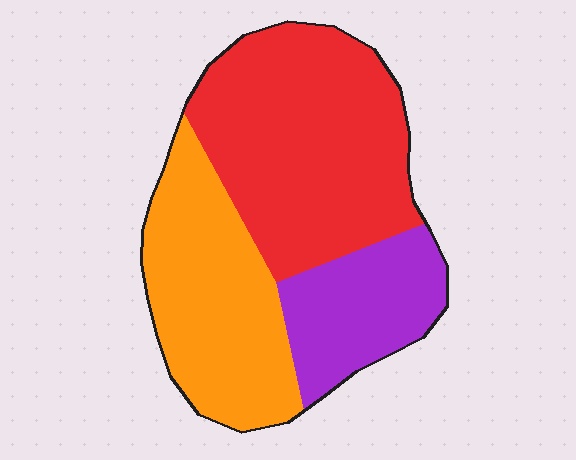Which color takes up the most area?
Red, at roughly 45%.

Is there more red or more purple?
Red.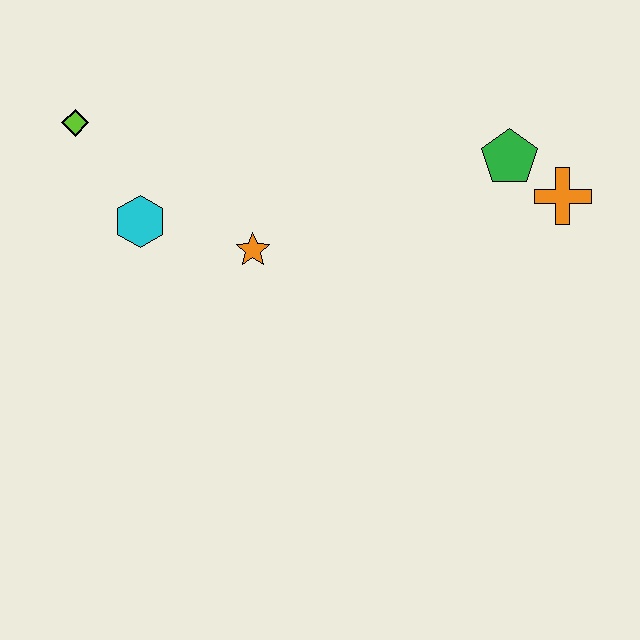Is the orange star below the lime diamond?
Yes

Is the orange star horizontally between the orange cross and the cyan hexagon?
Yes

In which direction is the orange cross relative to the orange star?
The orange cross is to the right of the orange star.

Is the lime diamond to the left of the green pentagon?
Yes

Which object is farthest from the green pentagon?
The lime diamond is farthest from the green pentagon.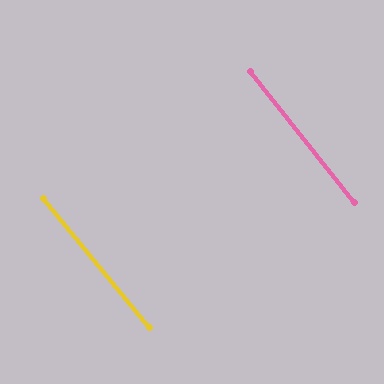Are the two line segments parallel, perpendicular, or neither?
Parallel — their directions differ by only 1.2°.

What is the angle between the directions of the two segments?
Approximately 1 degree.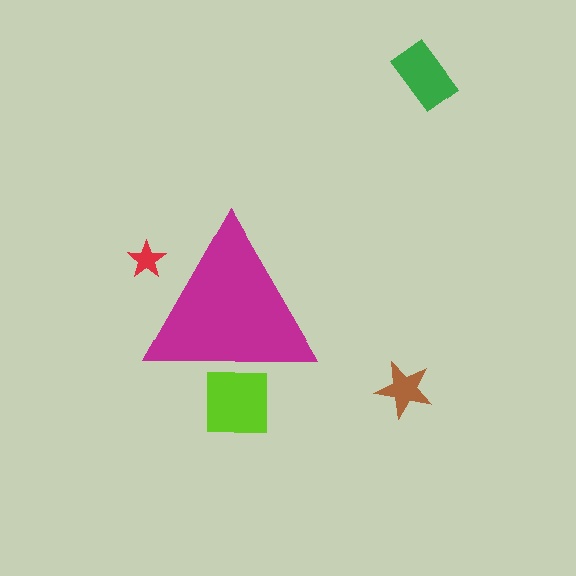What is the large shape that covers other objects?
A magenta triangle.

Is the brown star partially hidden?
No, the brown star is fully visible.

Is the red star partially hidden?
Yes, the red star is partially hidden behind the magenta triangle.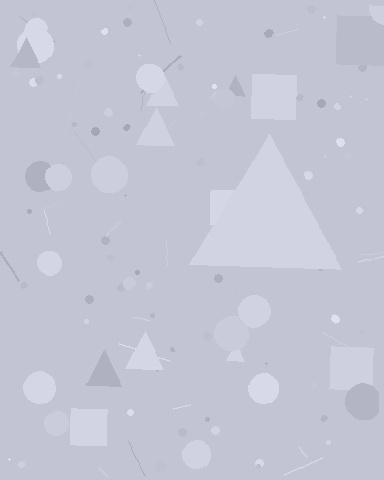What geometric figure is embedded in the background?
A triangle is embedded in the background.